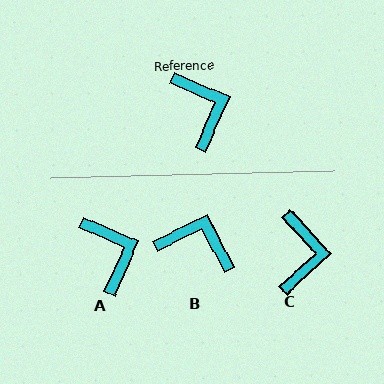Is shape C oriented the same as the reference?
No, it is off by about 23 degrees.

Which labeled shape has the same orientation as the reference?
A.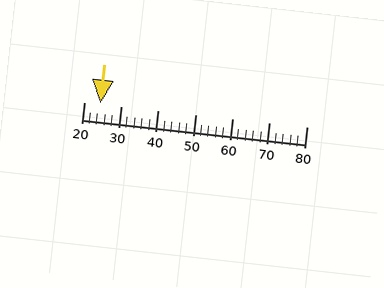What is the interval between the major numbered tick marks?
The major tick marks are spaced 10 units apart.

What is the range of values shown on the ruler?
The ruler shows values from 20 to 80.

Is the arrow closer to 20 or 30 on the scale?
The arrow is closer to 20.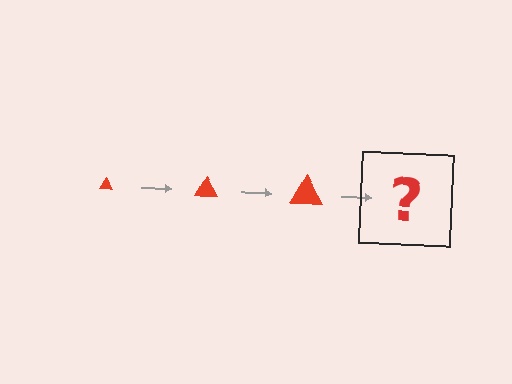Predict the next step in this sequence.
The next step is a red triangle, larger than the previous one.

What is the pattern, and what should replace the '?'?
The pattern is that the triangle gets progressively larger each step. The '?' should be a red triangle, larger than the previous one.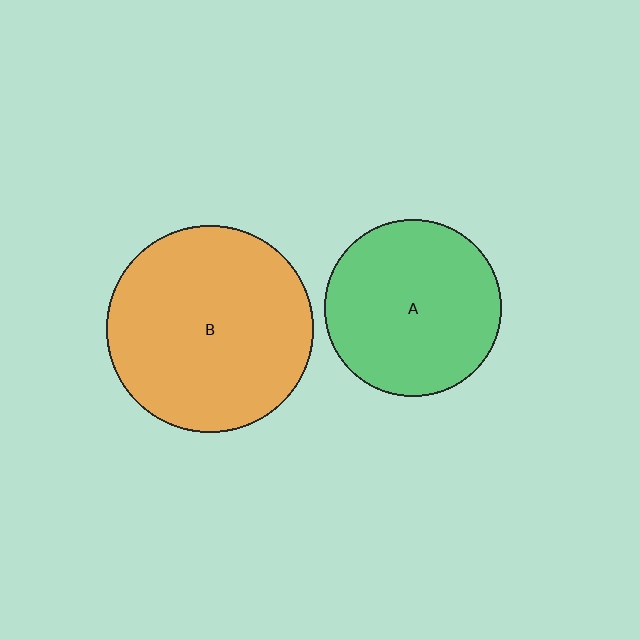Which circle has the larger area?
Circle B (orange).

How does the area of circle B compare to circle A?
Approximately 1.4 times.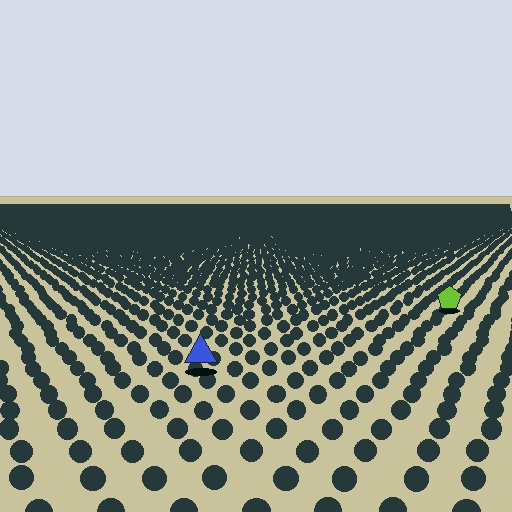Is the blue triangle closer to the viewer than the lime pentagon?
Yes. The blue triangle is closer — you can tell from the texture gradient: the ground texture is coarser near it.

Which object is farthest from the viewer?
The lime pentagon is farthest from the viewer. It appears smaller and the ground texture around it is denser.